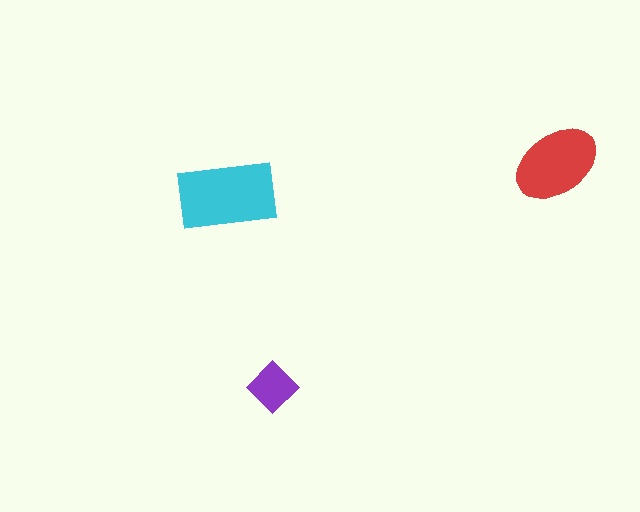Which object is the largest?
The cyan rectangle.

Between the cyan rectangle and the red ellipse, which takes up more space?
The cyan rectangle.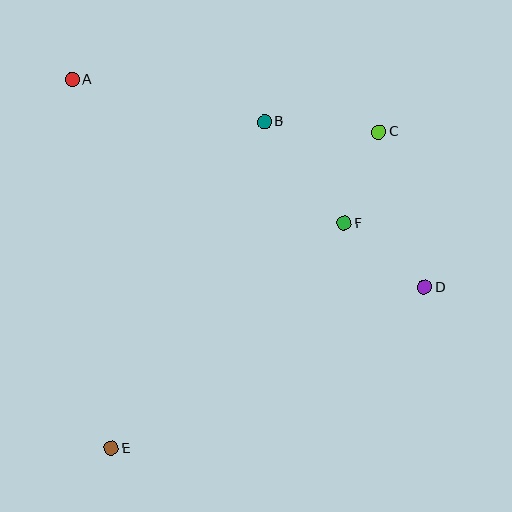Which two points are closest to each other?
Points C and F are closest to each other.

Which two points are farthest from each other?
Points C and E are farthest from each other.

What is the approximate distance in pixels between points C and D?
The distance between C and D is approximately 162 pixels.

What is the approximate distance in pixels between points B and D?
The distance between B and D is approximately 230 pixels.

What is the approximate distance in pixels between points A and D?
The distance between A and D is approximately 409 pixels.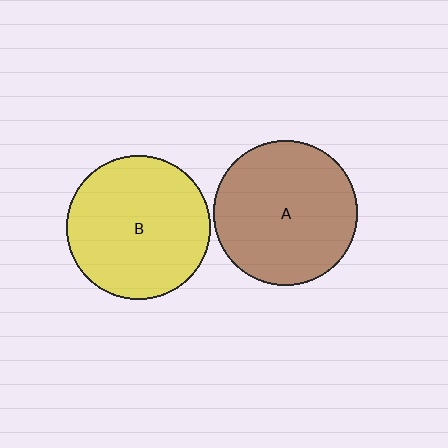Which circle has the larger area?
Circle A (brown).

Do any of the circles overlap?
No, none of the circles overlap.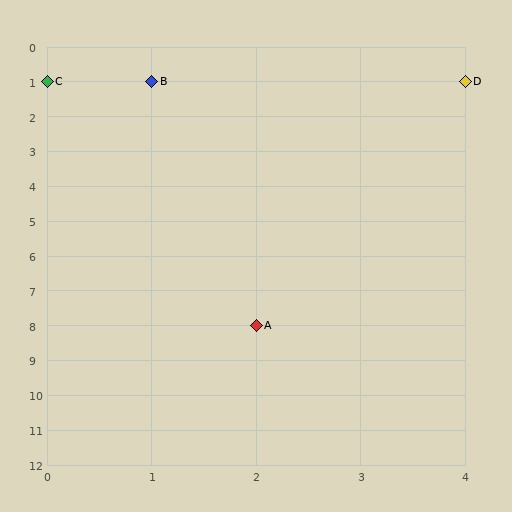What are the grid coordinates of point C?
Point C is at grid coordinates (0, 1).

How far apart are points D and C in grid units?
Points D and C are 4 columns apart.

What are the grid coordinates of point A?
Point A is at grid coordinates (2, 8).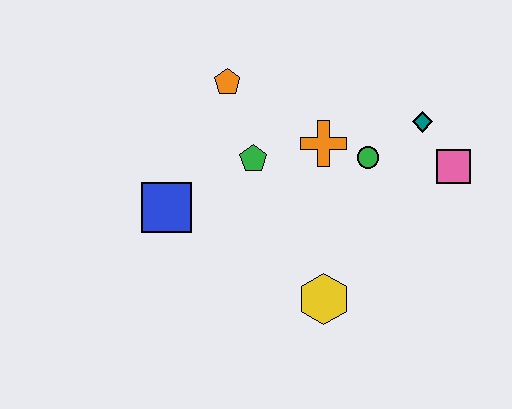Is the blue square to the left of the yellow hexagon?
Yes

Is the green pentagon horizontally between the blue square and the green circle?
Yes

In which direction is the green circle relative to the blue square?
The green circle is to the right of the blue square.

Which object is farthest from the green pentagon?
The pink square is farthest from the green pentagon.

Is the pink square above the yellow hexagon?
Yes